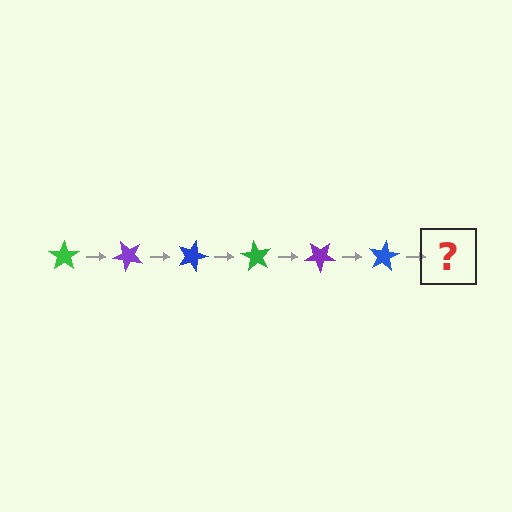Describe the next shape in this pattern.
It should be a green star, rotated 270 degrees from the start.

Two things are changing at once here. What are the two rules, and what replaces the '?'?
The two rules are that it rotates 45 degrees each step and the color cycles through green, purple, and blue. The '?' should be a green star, rotated 270 degrees from the start.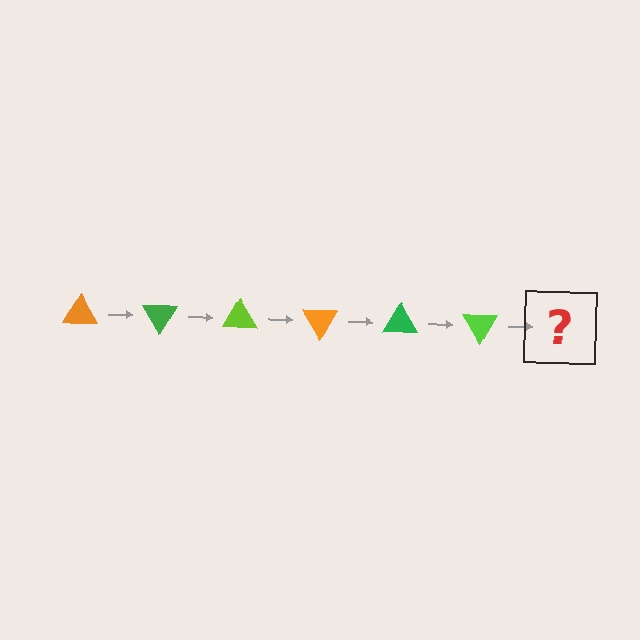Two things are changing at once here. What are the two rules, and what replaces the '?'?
The two rules are that it rotates 60 degrees each step and the color cycles through orange, green, and lime. The '?' should be an orange triangle, rotated 360 degrees from the start.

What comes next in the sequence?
The next element should be an orange triangle, rotated 360 degrees from the start.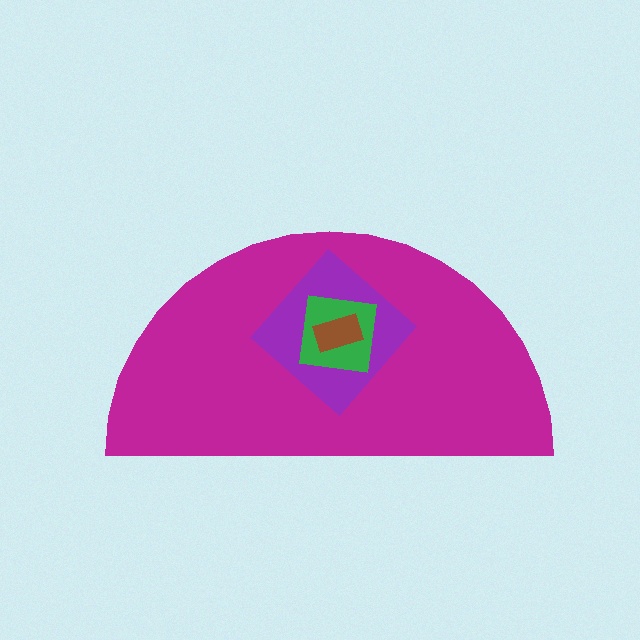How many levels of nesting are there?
4.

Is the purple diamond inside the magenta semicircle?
Yes.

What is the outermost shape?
The magenta semicircle.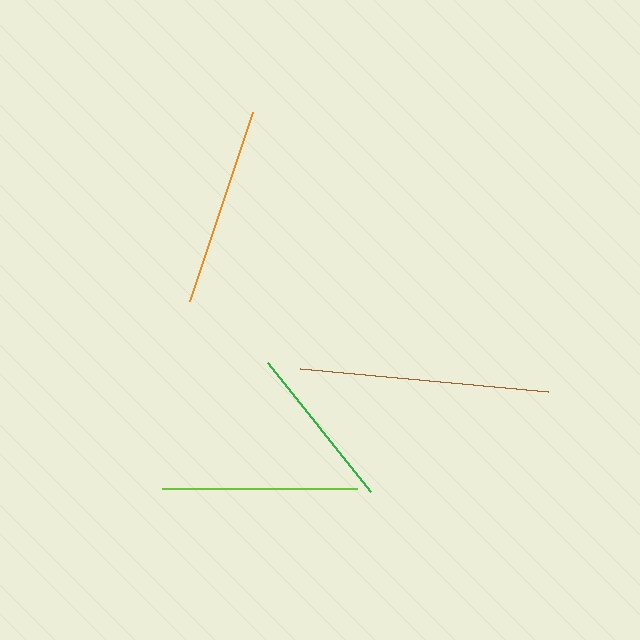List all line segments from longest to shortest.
From longest to shortest: brown, orange, lime, green.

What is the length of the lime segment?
The lime segment is approximately 196 pixels long.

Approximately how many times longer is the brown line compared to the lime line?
The brown line is approximately 1.3 times the length of the lime line.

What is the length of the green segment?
The green segment is approximately 165 pixels long.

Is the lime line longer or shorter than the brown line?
The brown line is longer than the lime line.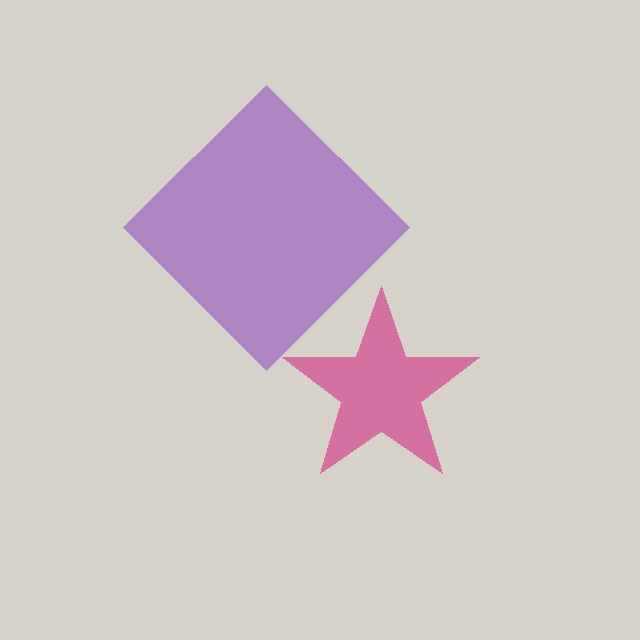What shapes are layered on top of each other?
The layered shapes are: a purple diamond, a magenta star.